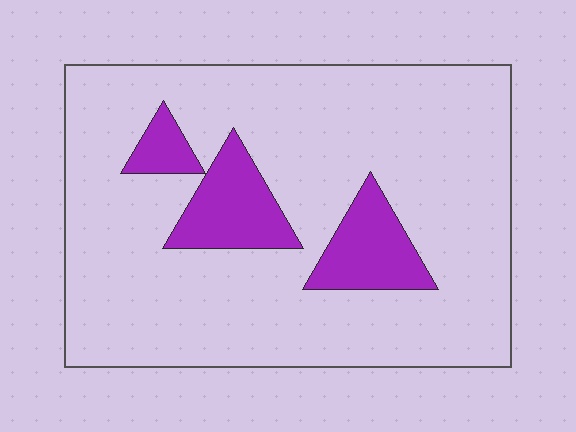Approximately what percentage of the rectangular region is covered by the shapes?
Approximately 15%.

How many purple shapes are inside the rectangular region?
3.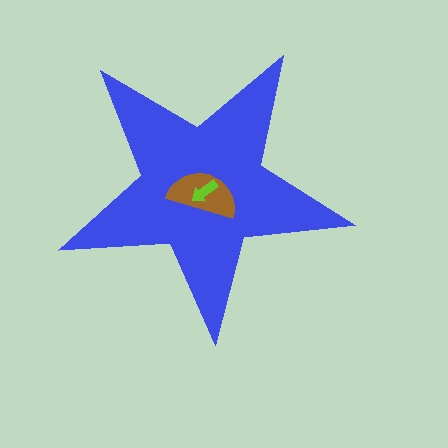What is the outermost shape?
The blue star.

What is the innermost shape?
The lime arrow.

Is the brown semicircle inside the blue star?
Yes.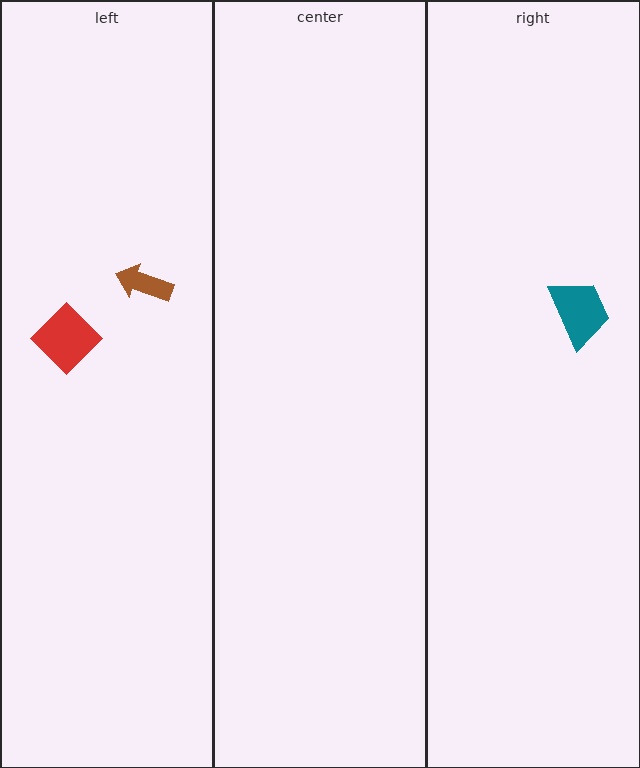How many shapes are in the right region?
1.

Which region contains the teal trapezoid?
The right region.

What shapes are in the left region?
The brown arrow, the red diamond.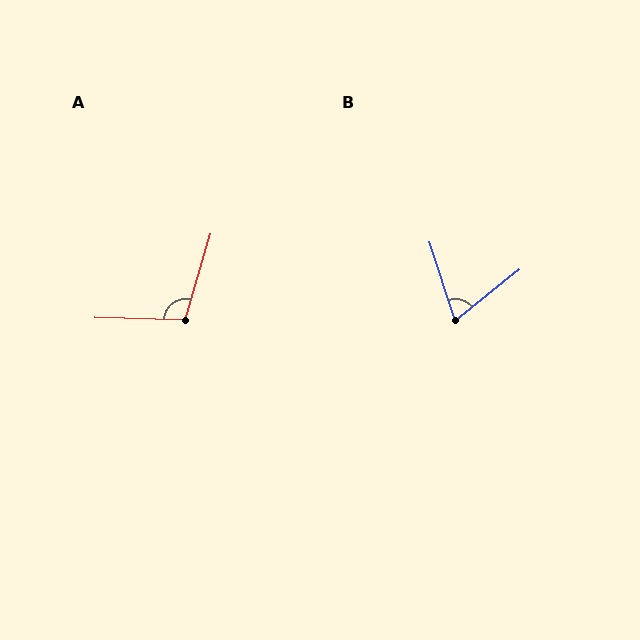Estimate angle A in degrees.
Approximately 105 degrees.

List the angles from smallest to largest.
B (69°), A (105°).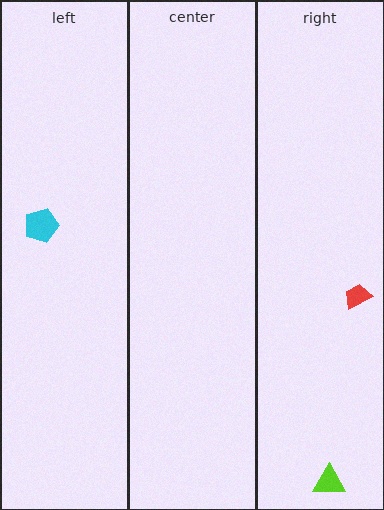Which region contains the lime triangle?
The right region.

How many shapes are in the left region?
1.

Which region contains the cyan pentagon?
The left region.